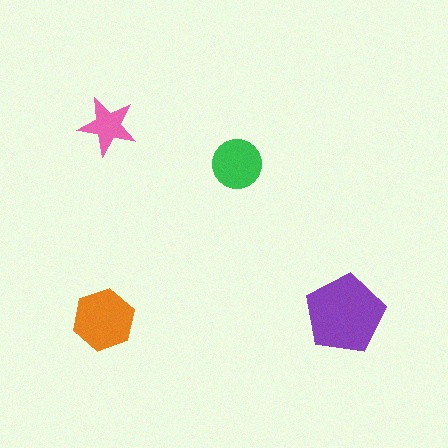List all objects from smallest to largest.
The pink star, the green circle, the orange hexagon, the purple pentagon.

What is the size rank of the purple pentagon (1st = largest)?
1st.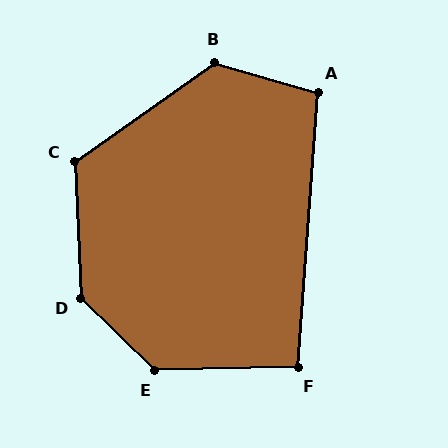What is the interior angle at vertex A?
Approximately 102 degrees (obtuse).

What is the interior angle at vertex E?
Approximately 135 degrees (obtuse).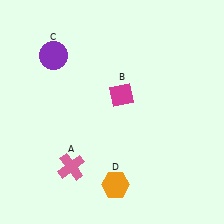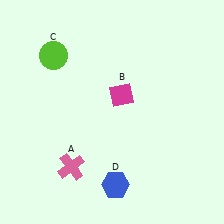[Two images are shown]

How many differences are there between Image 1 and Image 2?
There are 2 differences between the two images.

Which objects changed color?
C changed from purple to lime. D changed from orange to blue.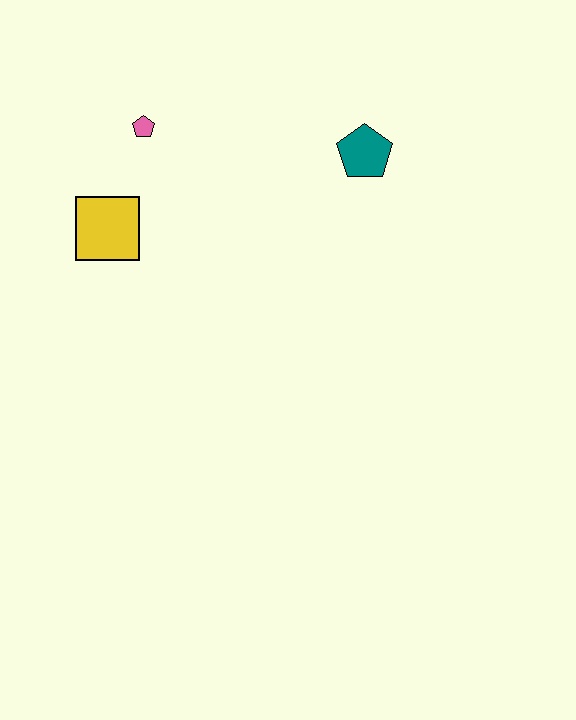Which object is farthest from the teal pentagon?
The yellow square is farthest from the teal pentagon.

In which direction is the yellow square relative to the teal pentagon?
The yellow square is to the left of the teal pentagon.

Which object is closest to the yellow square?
The pink pentagon is closest to the yellow square.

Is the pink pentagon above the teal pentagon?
Yes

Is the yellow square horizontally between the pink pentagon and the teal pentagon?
No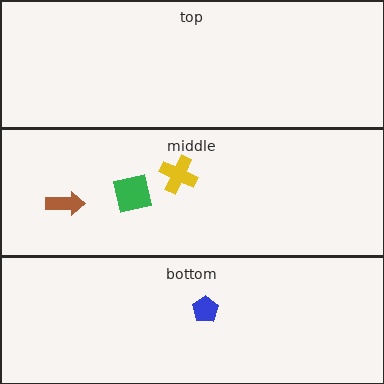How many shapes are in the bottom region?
1.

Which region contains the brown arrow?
The middle region.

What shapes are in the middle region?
The green square, the brown arrow, the yellow cross.